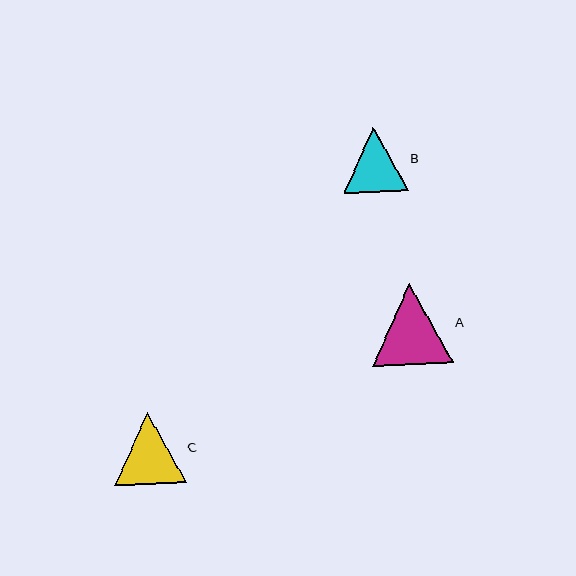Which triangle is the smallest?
Triangle B is the smallest with a size of approximately 65 pixels.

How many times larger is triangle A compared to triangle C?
Triangle A is approximately 1.1 times the size of triangle C.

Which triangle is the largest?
Triangle A is the largest with a size of approximately 81 pixels.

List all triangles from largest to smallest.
From largest to smallest: A, C, B.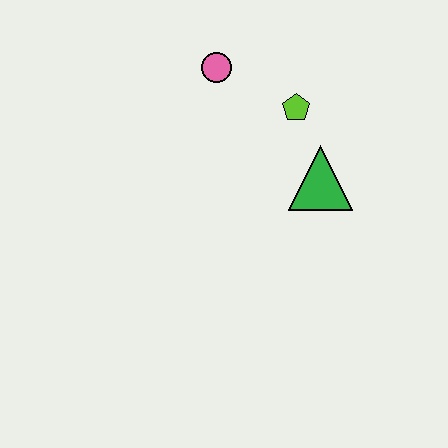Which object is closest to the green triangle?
The lime pentagon is closest to the green triangle.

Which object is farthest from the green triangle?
The pink circle is farthest from the green triangle.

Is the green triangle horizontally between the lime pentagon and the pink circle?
No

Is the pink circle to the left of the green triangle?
Yes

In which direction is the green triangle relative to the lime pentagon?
The green triangle is below the lime pentagon.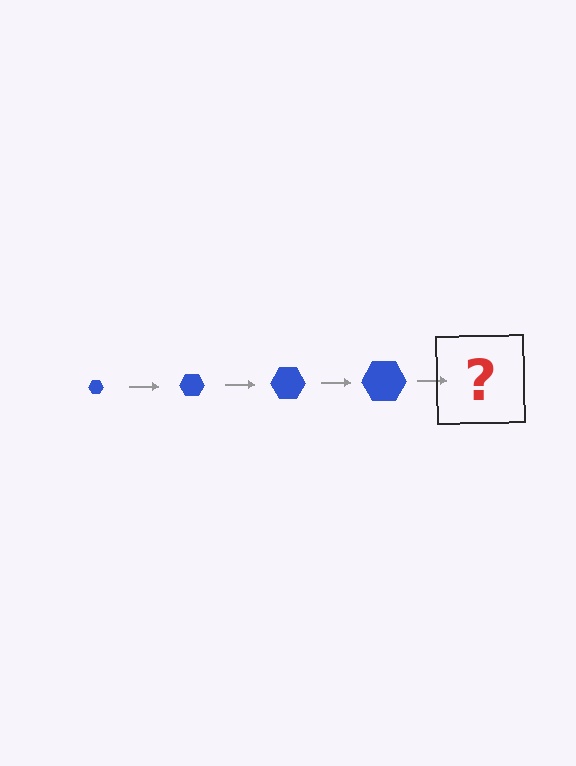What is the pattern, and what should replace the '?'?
The pattern is that the hexagon gets progressively larger each step. The '?' should be a blue hexagon, larger than the previous one.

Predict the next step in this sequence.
The next step is a blue hexagon, larger than the previous one.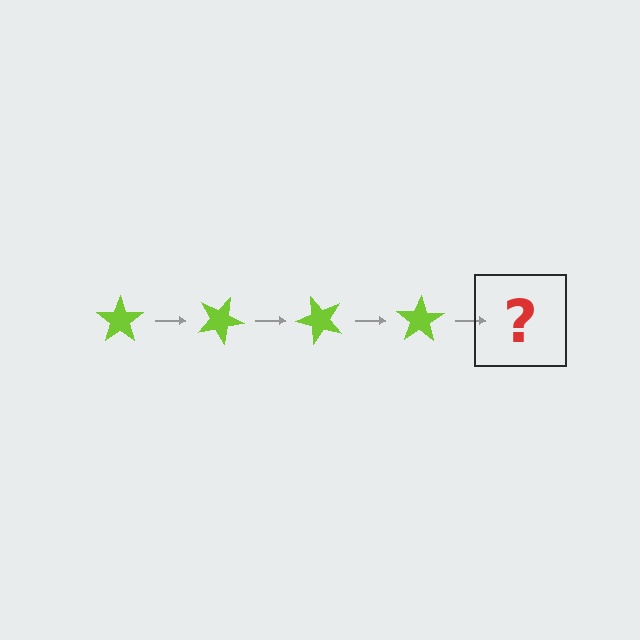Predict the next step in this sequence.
The next step is a lime star rotated 100 degrees.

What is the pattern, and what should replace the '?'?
The pattern is that the star rotates 25 degrees each step. The '?' should be a lime star rotated 100 degrees.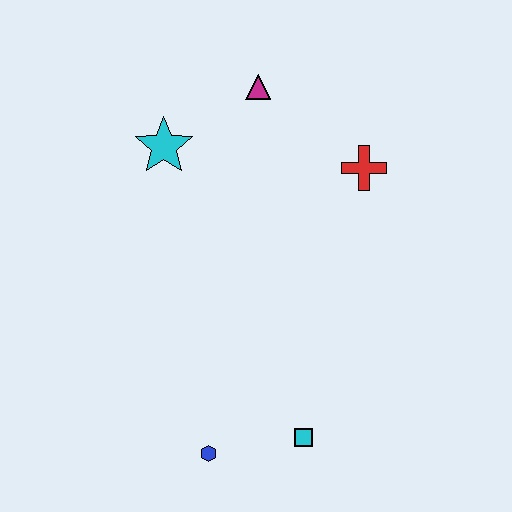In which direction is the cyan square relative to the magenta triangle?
The cyan square is below the magenta triangle.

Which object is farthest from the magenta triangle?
The blue hexagon is farthest from the magenta triangle.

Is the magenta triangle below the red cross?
No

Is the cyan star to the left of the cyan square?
Yes